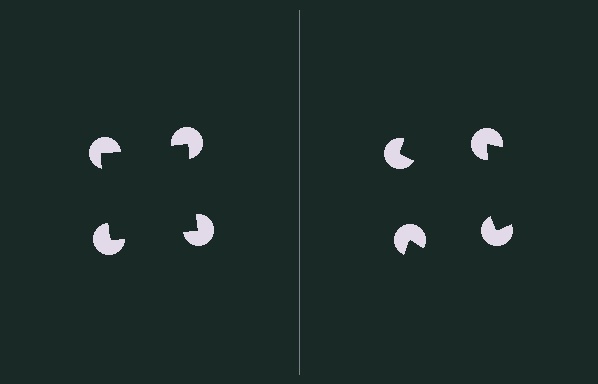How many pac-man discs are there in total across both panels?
8 — 4 on each side.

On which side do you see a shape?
An illusory square appears on the left side. On the right side the wedge cuts are rotated, so no coherent shape forms.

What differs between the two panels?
The pac-man discs are positioned identically on both sides; only the wedge orientations differ. On the left they align to a square; on the right they are misaligned.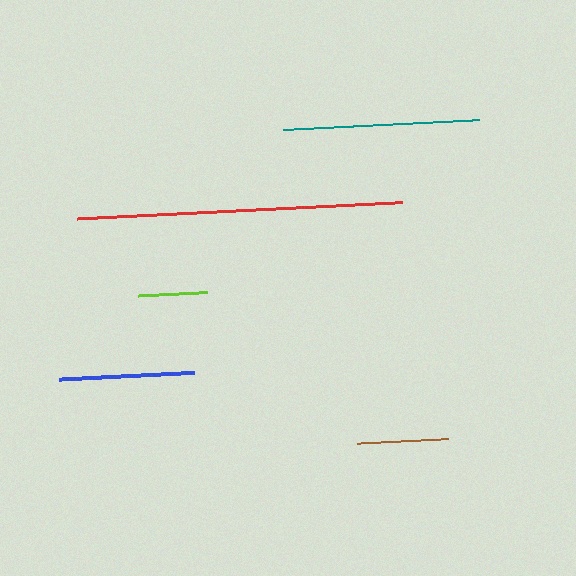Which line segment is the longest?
The red line is the longest at approximately 325 pixels.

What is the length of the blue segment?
The blue segment is approximately 135 pixels long.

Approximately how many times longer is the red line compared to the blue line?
The red line is approximately 2.4 times the length of the blue line.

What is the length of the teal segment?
The teal segment is approximately 196 pixels long.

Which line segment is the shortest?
The lime line is the shortest at approximately 69 pixels.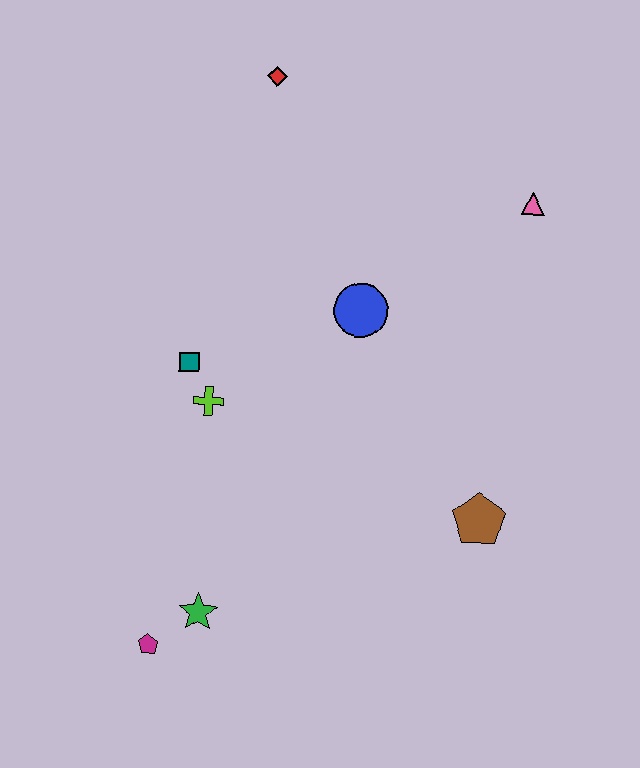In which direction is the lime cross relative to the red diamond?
The lime cross is below the red diamond.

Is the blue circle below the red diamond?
Yes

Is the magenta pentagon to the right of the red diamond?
No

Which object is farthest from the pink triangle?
The magenta pentagon is farthest from the pink triangle.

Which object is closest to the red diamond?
The blue circle is closest to the red diamond.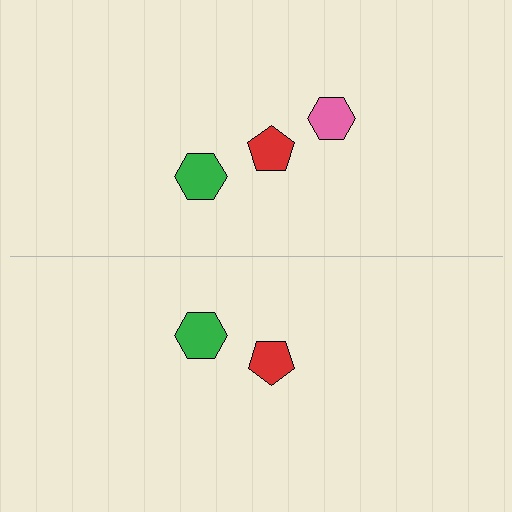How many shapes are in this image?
There are 5 shapes in this image.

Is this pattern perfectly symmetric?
No, the pattern is not perfectly symmetric. A pink hexagon is missing from the bottom side.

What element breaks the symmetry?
A pink hexagon is missing from the bottom side.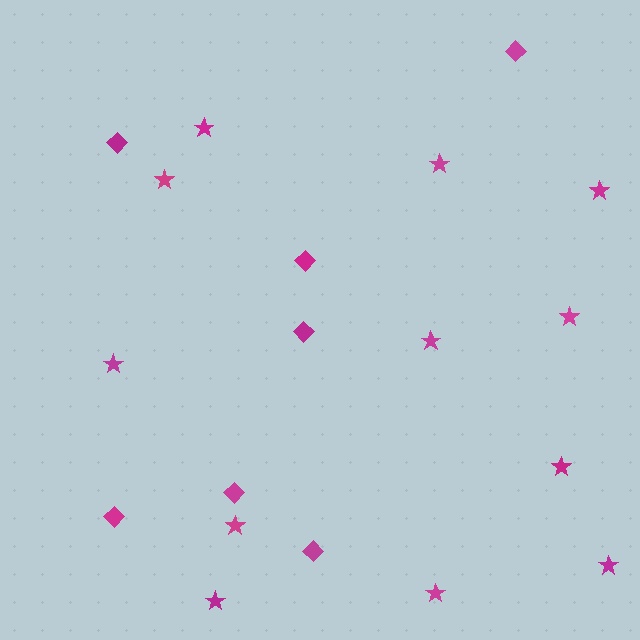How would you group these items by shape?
There are 2 groups: one group of diamonds (7) and one group of stars (12).